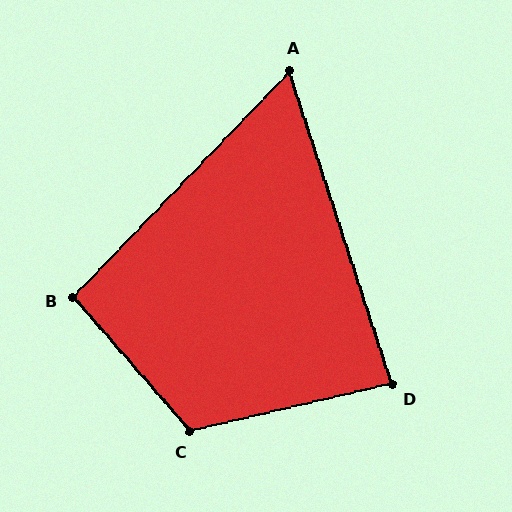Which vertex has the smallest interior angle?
A, at approximately 62 degrees.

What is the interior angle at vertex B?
Approximately 95 degrees (obtuse).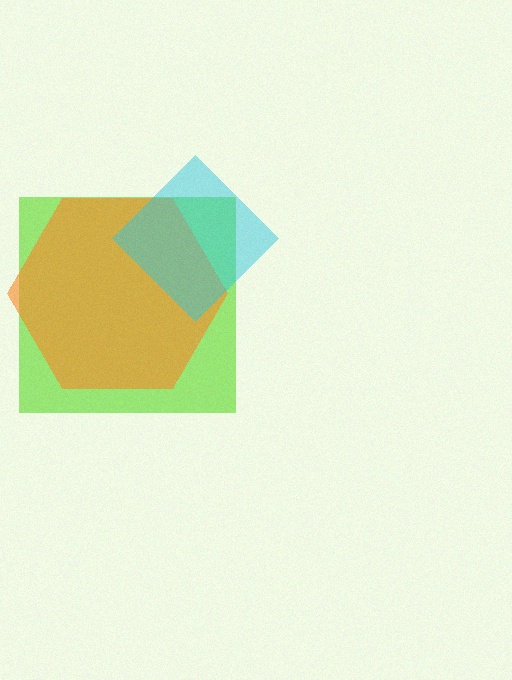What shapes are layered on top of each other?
The layered shapes are: a lime square, an orange hexagon, a cyan diamond.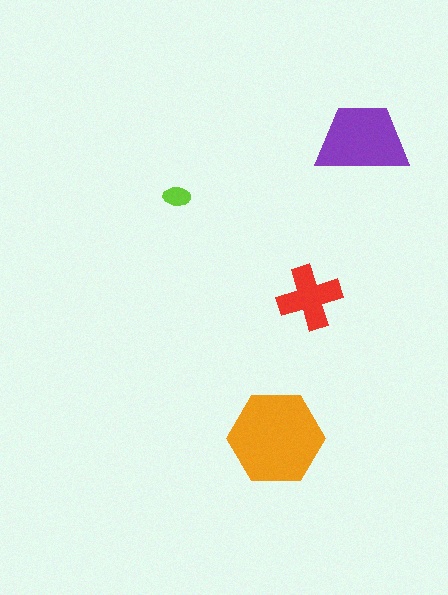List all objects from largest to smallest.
The orange hexagon, the purple trapezoid, the red cross, the lime ellipse.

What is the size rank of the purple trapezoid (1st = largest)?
2nd.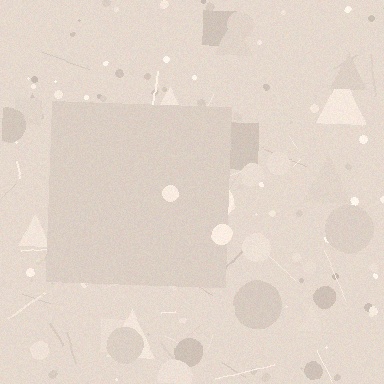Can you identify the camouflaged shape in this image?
The camouflaged shape is a square.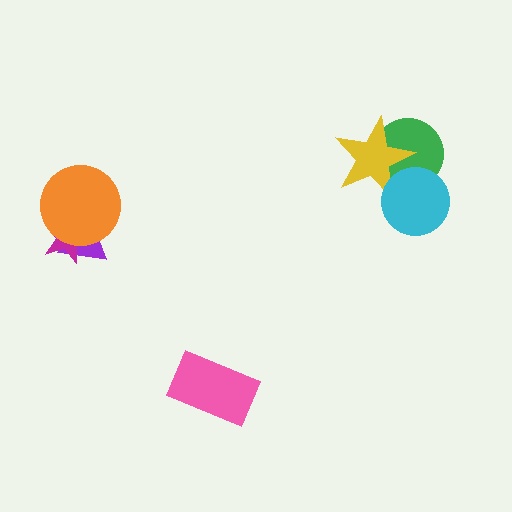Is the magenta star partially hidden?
Yes, it is partially covered by another shape.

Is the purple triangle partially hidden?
Yes, it is partially covered by another shape.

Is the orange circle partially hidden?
No, no other shape covers it.